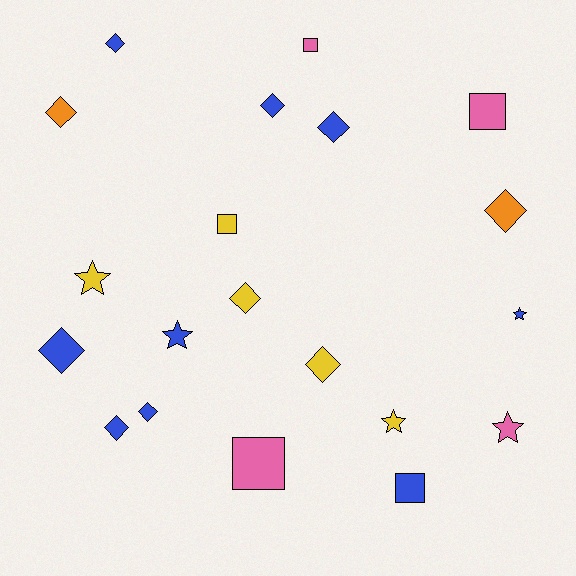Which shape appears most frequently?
Diamond, with 10 objects.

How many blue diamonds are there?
There are 6 blue diamonds.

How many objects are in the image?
There are 20 objects.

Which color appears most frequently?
Blue, with 9 objects.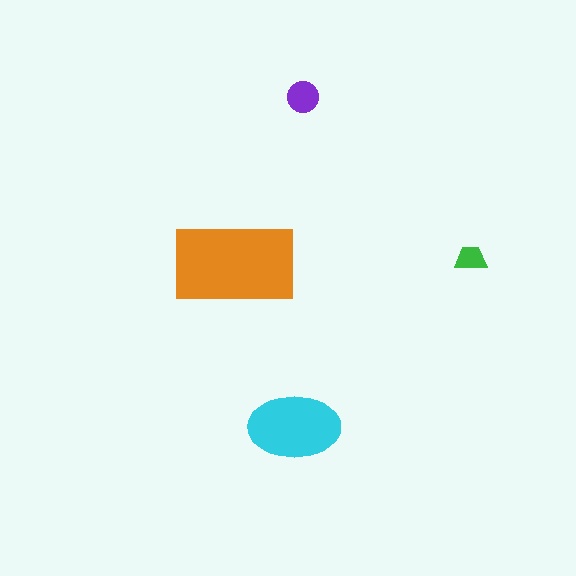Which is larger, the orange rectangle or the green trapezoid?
The orange rectangle.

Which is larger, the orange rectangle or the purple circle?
The orange rectangle.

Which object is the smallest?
The green trapezoid.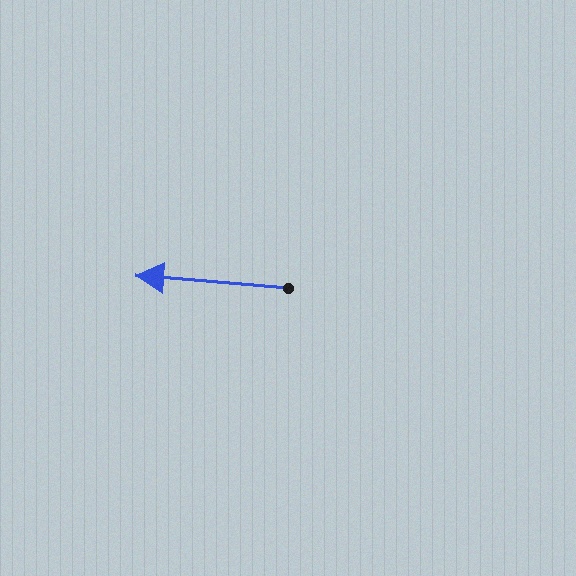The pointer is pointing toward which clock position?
Roughly 9 o'clock.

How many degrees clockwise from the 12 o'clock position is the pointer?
Approximately 275 degrees.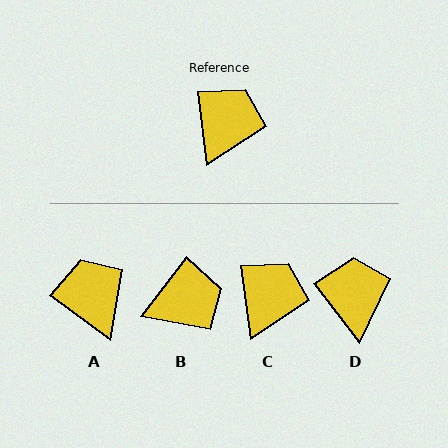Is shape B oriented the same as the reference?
No, it is off by about 44 degrees.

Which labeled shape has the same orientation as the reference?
C.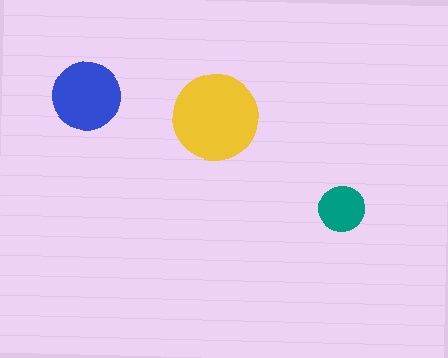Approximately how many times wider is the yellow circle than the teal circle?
About 2 times wider.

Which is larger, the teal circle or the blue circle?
The blue one.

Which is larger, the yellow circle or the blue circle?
The yellow one.